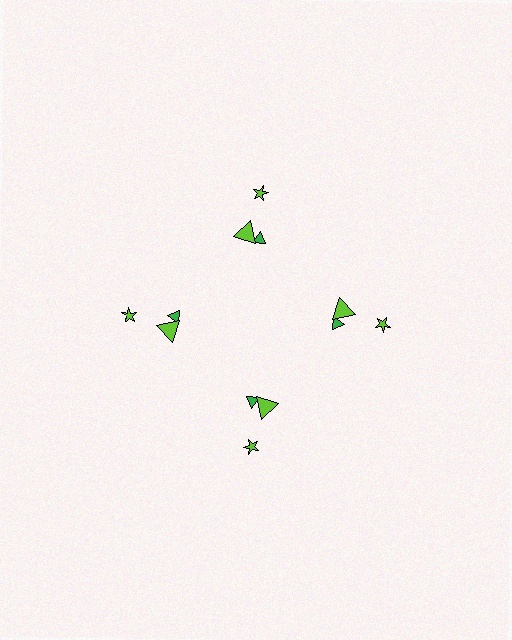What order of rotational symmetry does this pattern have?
This pattern has 4-fold rotational symmetry.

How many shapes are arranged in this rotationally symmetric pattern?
There are 12 shapes, arranged in 4 groups of 3.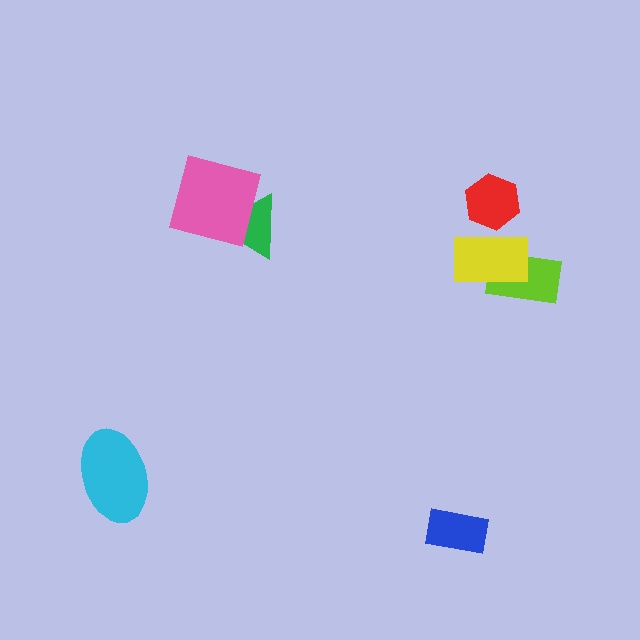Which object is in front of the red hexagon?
The yellow rectangle is in front of the red hexagon.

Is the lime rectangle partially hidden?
Yes, it is partially covered by another shape.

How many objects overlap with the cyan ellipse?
0 objects overlap with the cyan ellipse.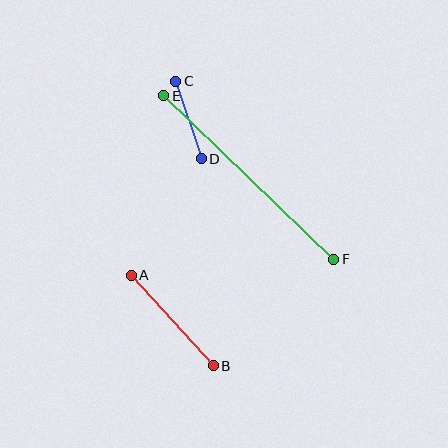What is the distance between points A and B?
The distance is approximately 122 pixels.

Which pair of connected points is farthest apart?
Points E and F are farthest apart.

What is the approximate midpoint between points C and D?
The midpoint is at approximately (188, 120) pixels.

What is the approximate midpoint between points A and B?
The midpoint is at approximately (172, 321) pixels.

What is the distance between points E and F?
The distance is approximately 236 pixels.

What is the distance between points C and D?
The distance is approximately 81 pixels.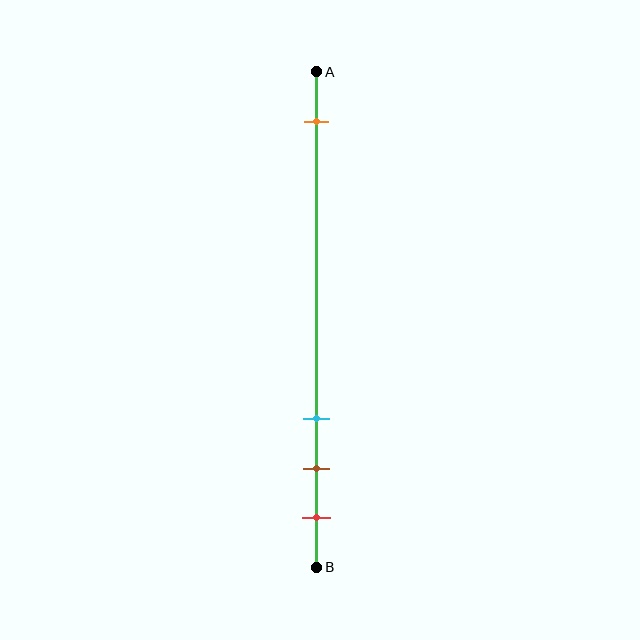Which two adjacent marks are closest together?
The brown and red marks are the closest adjacent pair.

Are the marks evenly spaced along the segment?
No, the marks are not evenly spaced.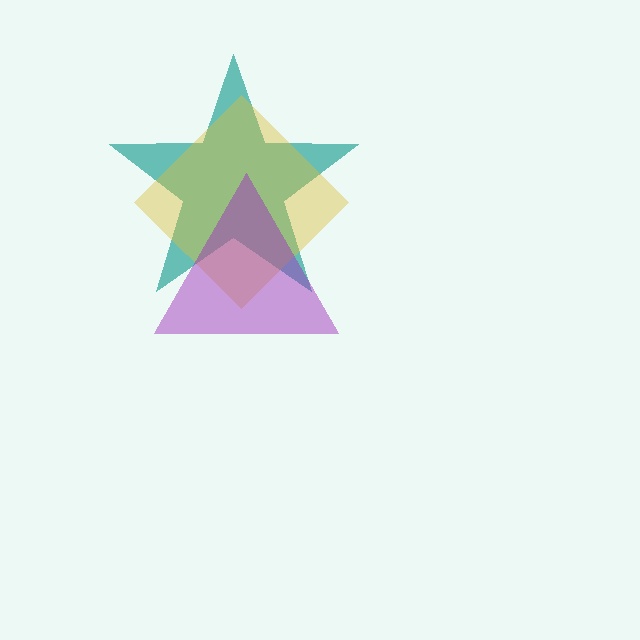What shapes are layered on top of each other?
The layered shapes are: a teal star, a yellow diamond, a purple triangle.